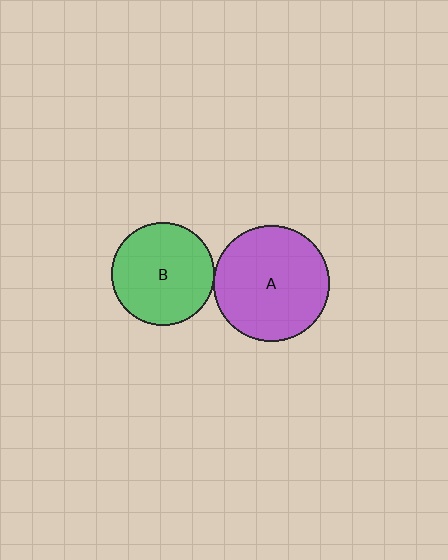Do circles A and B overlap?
Yes.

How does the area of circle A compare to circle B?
Approximately 1.3 times.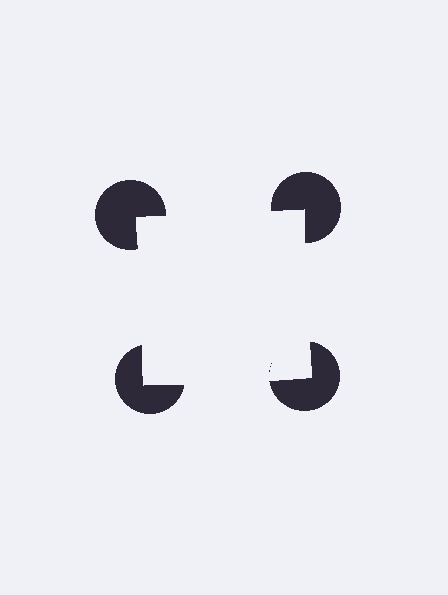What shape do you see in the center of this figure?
An illusory square — its edges are inferred from the aligned wedge cuts in the pac-man discs, not physically drawn.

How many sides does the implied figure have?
4 sides.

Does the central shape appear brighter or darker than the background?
It typically appears slightly brighter than the background, even though no actual brightness change is drawn.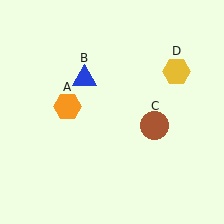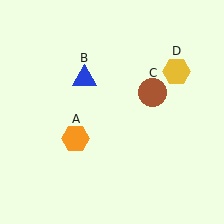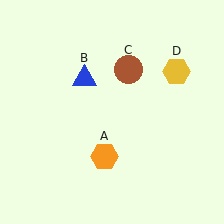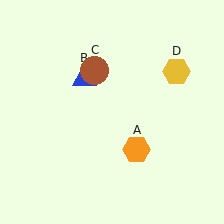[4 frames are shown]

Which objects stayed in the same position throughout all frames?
Blue triangle (object B) and yellow hexagon (object D) remained stationary.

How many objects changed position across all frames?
2 objects changed position: orange hexagon (object A), brown circle (object C).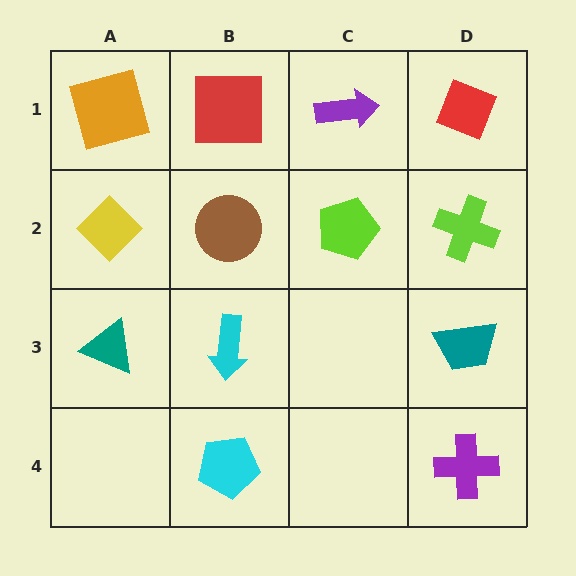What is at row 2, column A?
A yellow diamond.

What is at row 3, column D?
A teal trapezoid.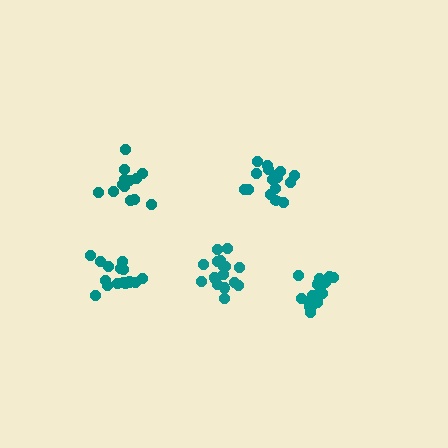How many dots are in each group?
Group 1: 15 dots, Group 2: 13 dots, Group 3: 17 dots, Group 4: 18 dots, Group 5: 17 dots (80 total).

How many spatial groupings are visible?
There are 5 spatial groupings.